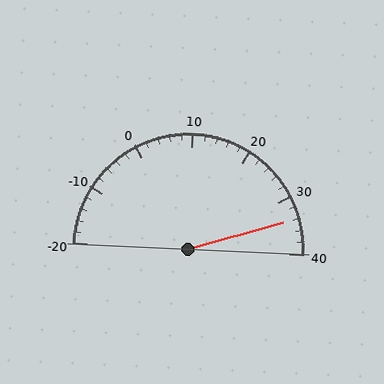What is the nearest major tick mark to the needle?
The nearest major tick mark is 30.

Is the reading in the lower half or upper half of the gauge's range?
The reading is in the upper half of the range (-20 to 40).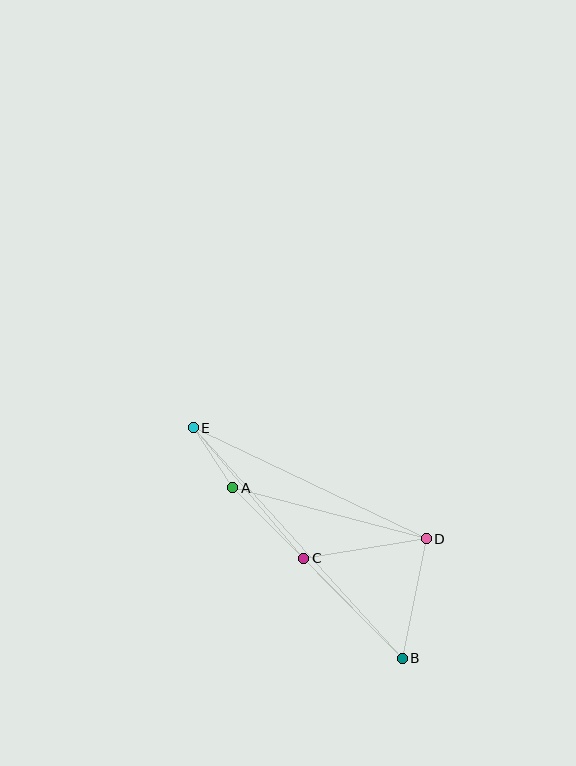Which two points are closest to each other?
Points A and E are closest to each other.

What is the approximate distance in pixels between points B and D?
The distance between B and D is approximately 122 pixels.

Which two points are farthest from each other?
Points B and E are farthest from each other.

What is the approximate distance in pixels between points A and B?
The distance between A and B is approximately 240 pixels.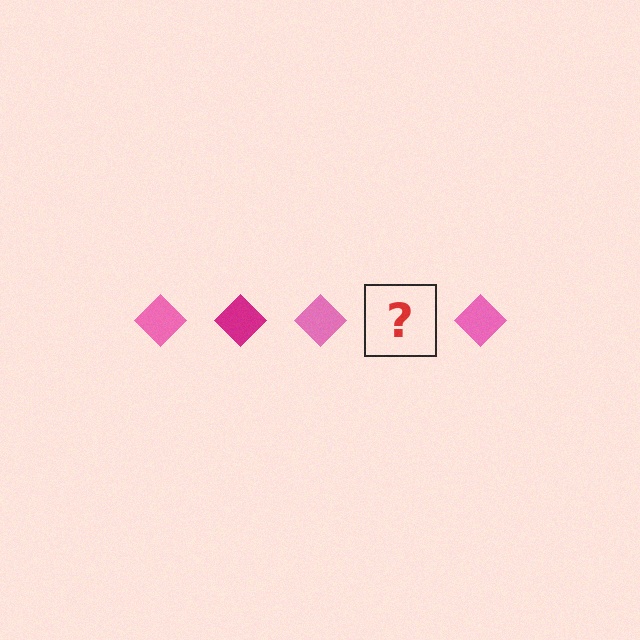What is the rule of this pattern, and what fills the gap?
The rule is that the pattern cycles through pink, magenta diamonds. The gap should be filled with a magenta diamond.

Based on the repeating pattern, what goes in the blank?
The blank should be a magenta diamond.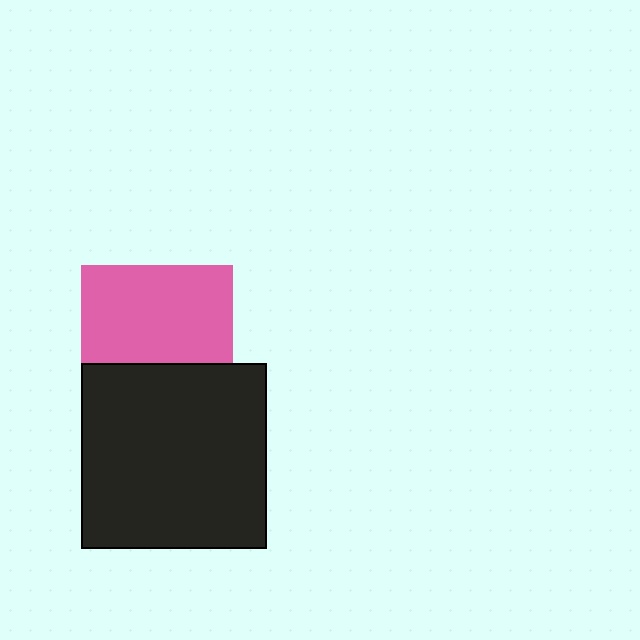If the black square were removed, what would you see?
You would see the complete pink square.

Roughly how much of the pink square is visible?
About half of it is visible (roughly 64%).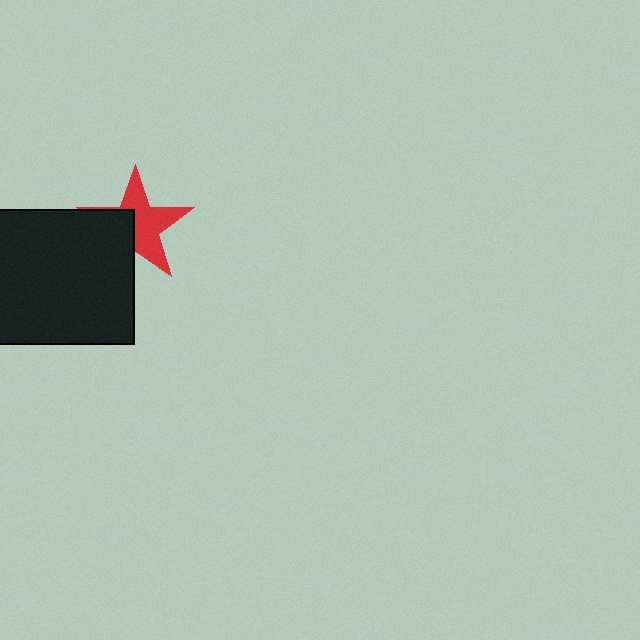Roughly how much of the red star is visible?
About half of it is visible (roughly 59%).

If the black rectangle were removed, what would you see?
You would see the complete red star.